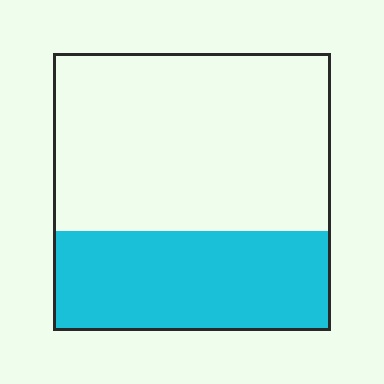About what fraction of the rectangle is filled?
About three eighths (3/8).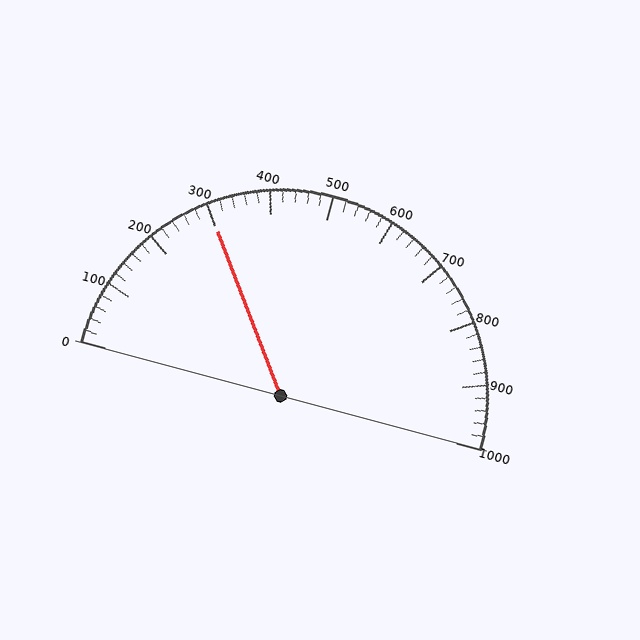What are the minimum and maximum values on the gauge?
The gauge ranges from 0 to 1000.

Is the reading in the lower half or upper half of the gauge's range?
The reading is in the lower half of the range (0 to 1000).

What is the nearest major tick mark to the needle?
The nearest major tick mark is 300.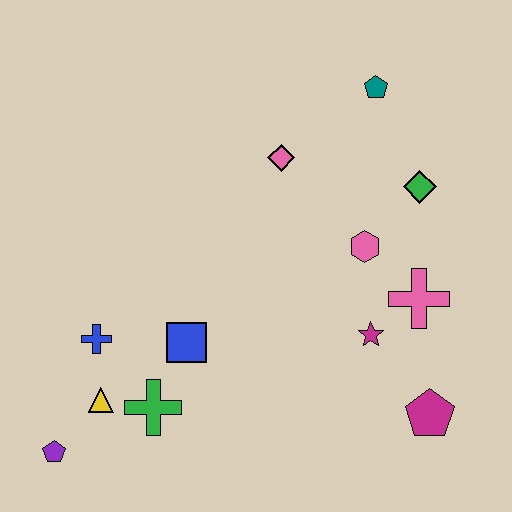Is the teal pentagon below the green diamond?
No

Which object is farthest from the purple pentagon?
The teal pentagon is farthest from the purple pentagon.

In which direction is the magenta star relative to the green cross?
The magenta star is to the right of the green cross.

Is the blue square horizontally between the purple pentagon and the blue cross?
No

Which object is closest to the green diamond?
The pink hexagon is closest to the green diamond.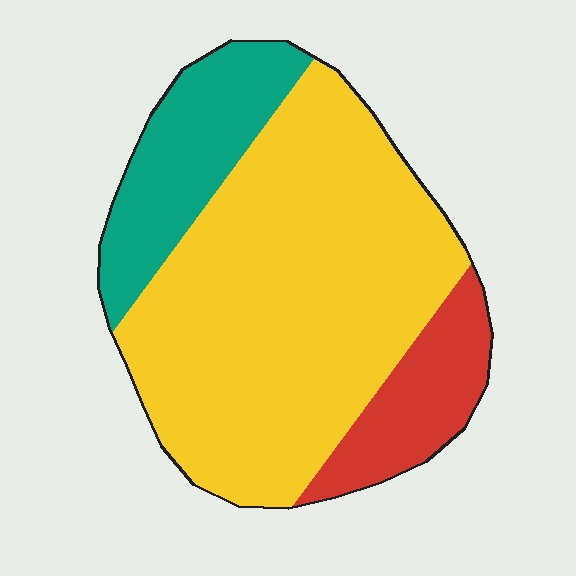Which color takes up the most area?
Yellow, at roughly 65%.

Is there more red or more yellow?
Yellow.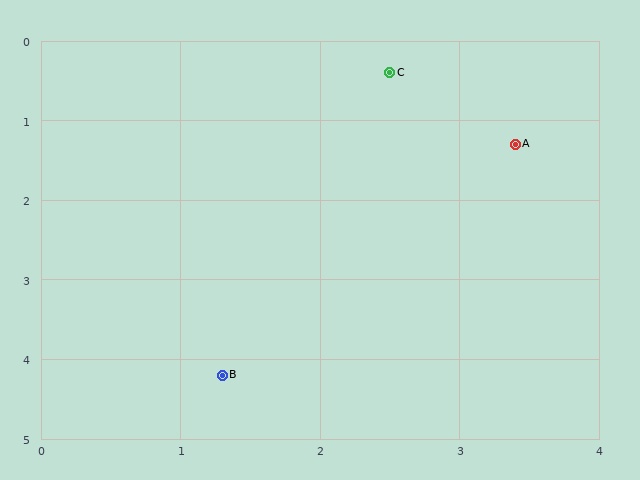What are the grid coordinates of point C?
Point C is at approximately (2.5, 0.4).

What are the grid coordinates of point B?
Point B is at approximately (1.3, 4.2).